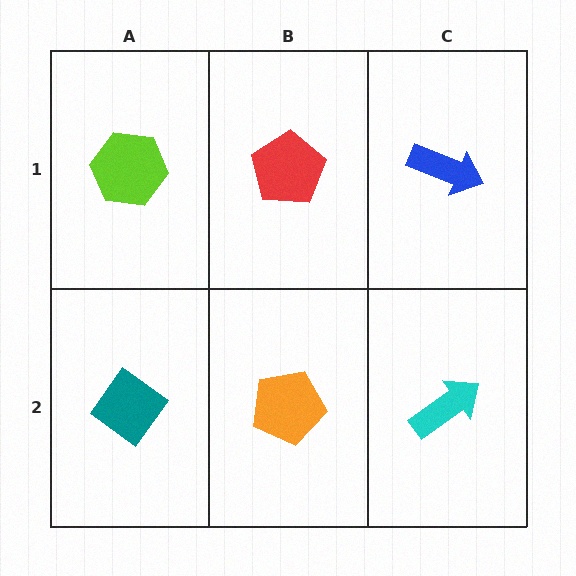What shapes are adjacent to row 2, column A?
A lime hexagon (row 1, column A), an orange pentagon (row 2, column B).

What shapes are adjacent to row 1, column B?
An orange pentagon (row 2, column B), a lime hexagon (row 1, column A), a blue arrow (row 1, column C).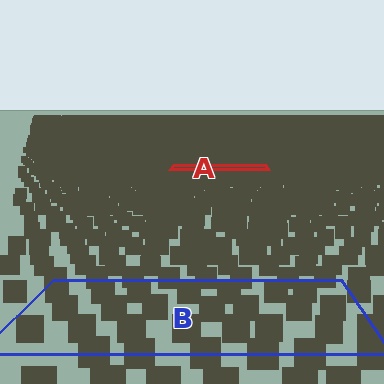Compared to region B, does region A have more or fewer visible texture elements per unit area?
Region A has more texture elements per unit area — they are packed more densely because it is farther away.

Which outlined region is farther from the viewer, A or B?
Region A is farther from the viewer — the texture elements inside it appear smaller and more densely packed.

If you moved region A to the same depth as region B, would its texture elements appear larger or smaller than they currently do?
They would appear larger. At a closer depth, the same texture elements are projected at a bigger on-screen size.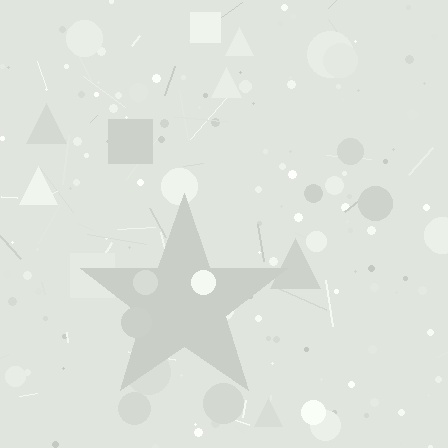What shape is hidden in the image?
A star is hidden in the image.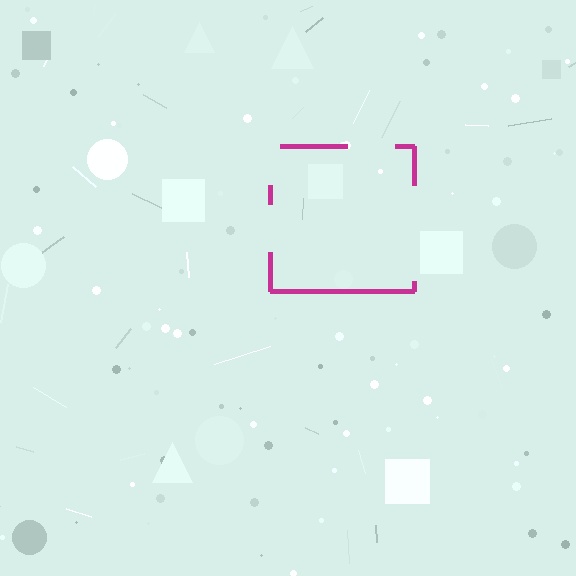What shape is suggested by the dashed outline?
The dashed outline suggests a square.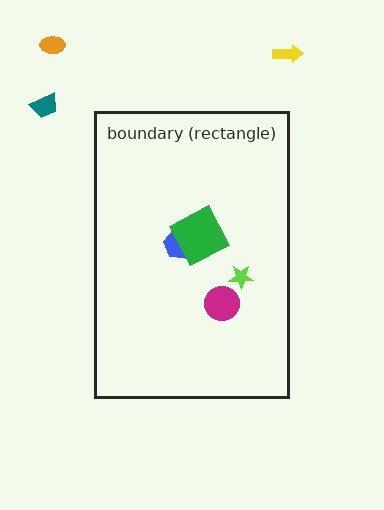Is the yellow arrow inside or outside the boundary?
Outside.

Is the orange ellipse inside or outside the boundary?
Outside.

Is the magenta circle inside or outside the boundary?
Inside.